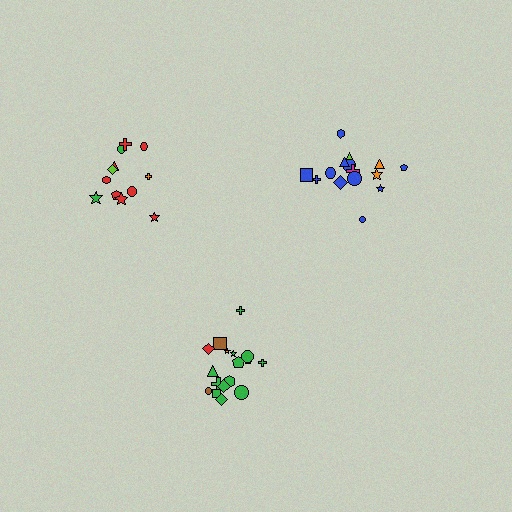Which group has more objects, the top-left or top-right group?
The top-right group.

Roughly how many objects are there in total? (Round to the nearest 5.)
Roughly 45 objects in total.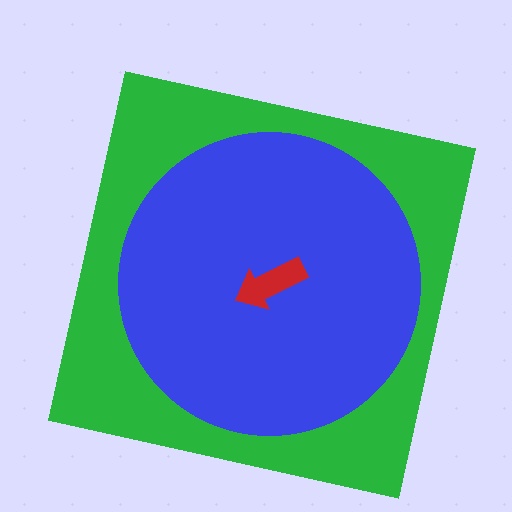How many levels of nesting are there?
3.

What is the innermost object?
The red arrow.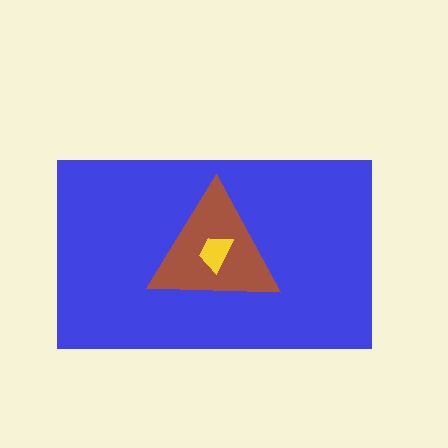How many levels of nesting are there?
3.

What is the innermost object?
The yellow trapezoid.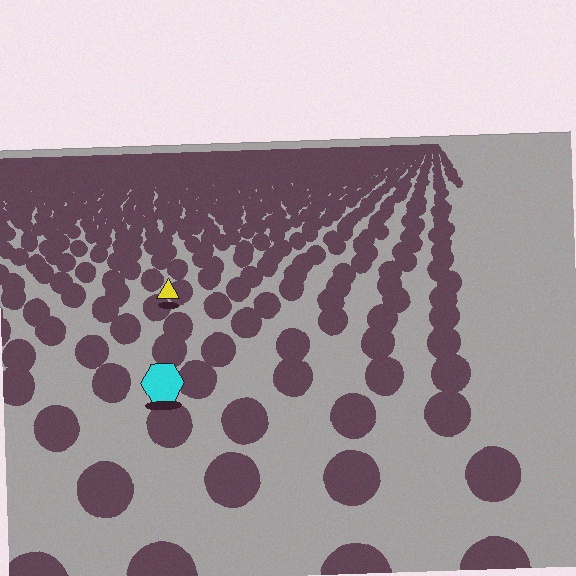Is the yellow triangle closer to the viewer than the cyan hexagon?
No. The cyan hexagon is closer — you can tell from the texture gradient: the ground texture is coarser near it.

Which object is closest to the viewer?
The cyan hexagon is closest. The texture marks near it are larger and more spread out.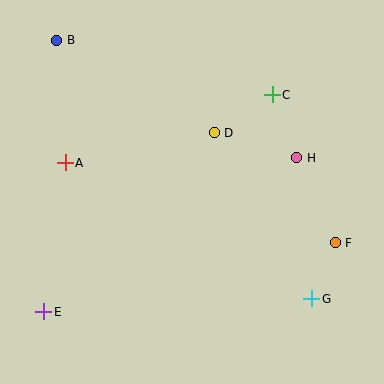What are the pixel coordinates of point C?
Point C is at (272, 95).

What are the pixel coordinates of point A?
Point A is at (65, 163).